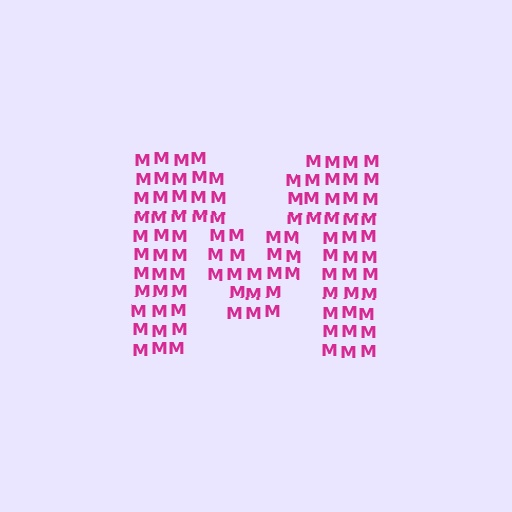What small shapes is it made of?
It is made of small letter M's.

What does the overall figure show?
The overall figure shows the letter M.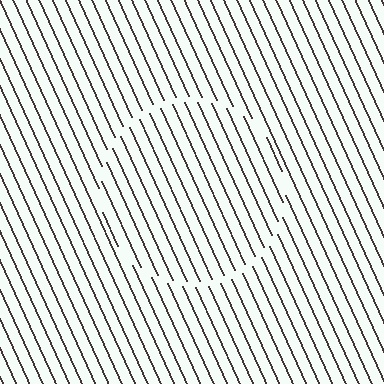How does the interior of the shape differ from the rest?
The interior of the shape contains the same grating, shifted by half a period — the contour is defined by the phase discontinuity where line-ends from the inner and outer gratings abut.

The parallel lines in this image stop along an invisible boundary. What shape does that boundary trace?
An illusory circle. The interior of the shape contains the same grating, shifted by half a period — the contour is defined by the phase discontinuity where line-ends from the inner and outer gratings abut.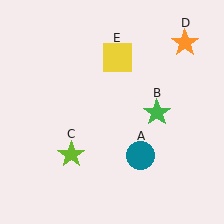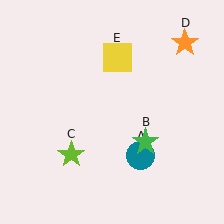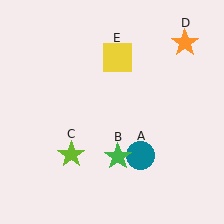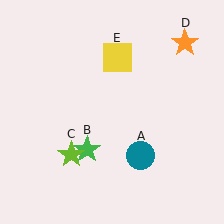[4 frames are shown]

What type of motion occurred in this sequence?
The green star (object B) rotated clockwise around the center of the scene.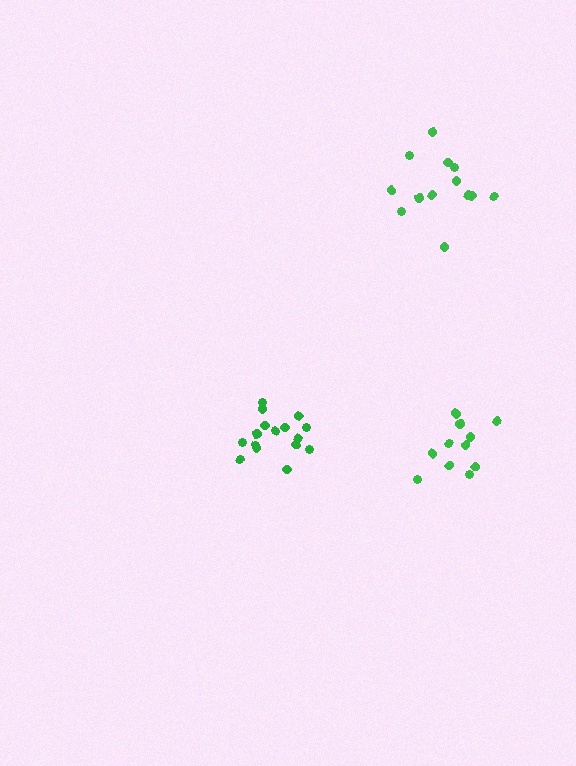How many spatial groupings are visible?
There are 3 spatial groupings.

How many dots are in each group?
Group 1: 13 dots, Group 2: 11 dots, Group 3: 16 dots (40 total).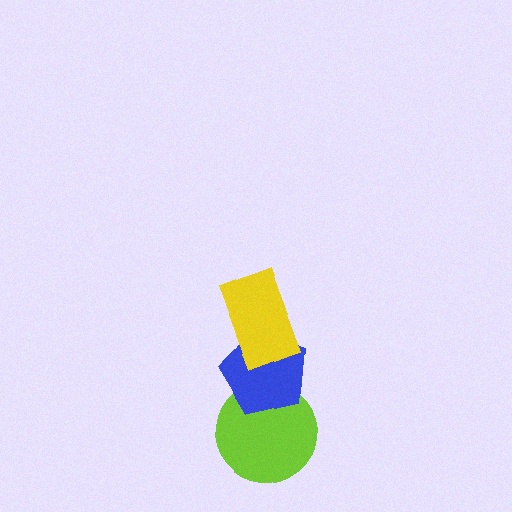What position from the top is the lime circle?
The lime circle is 3rd from the top.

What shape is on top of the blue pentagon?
The yellow rectangle is on top of the blue pentagon.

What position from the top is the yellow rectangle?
The yellow rectangle is 1st from the top.